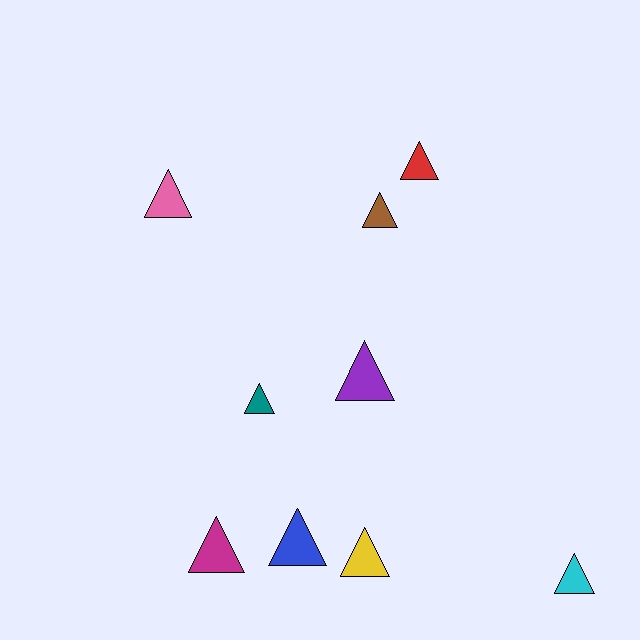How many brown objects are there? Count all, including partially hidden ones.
There is 1 brown object.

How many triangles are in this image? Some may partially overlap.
There are 9 triangles.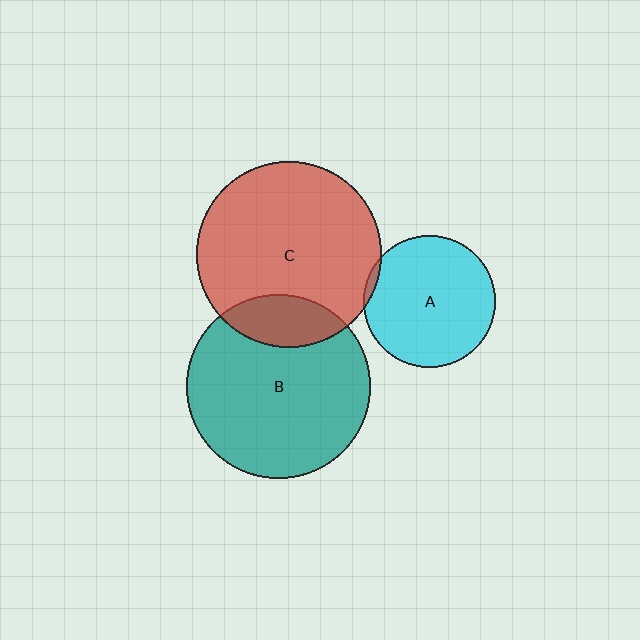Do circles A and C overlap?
Yes.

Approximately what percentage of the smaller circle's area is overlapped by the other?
Approximately 5%.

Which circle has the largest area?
Circle C (red).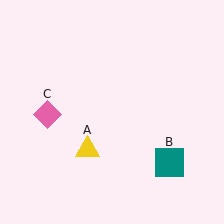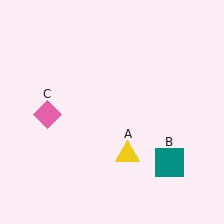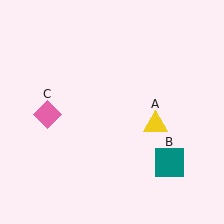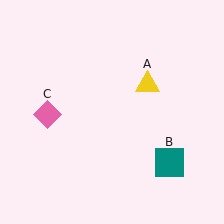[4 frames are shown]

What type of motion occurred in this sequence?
The yellow triangle (object A) rotated counterclockwise around the center of the scene.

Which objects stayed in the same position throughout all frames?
Teal square (object B) and pink diamond (object C) remained stationary.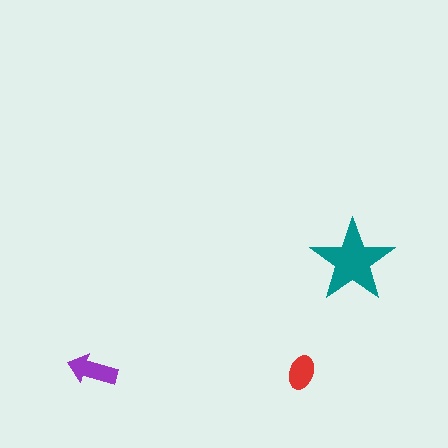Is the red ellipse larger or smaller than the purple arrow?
Smaller.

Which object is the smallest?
The red ellipse.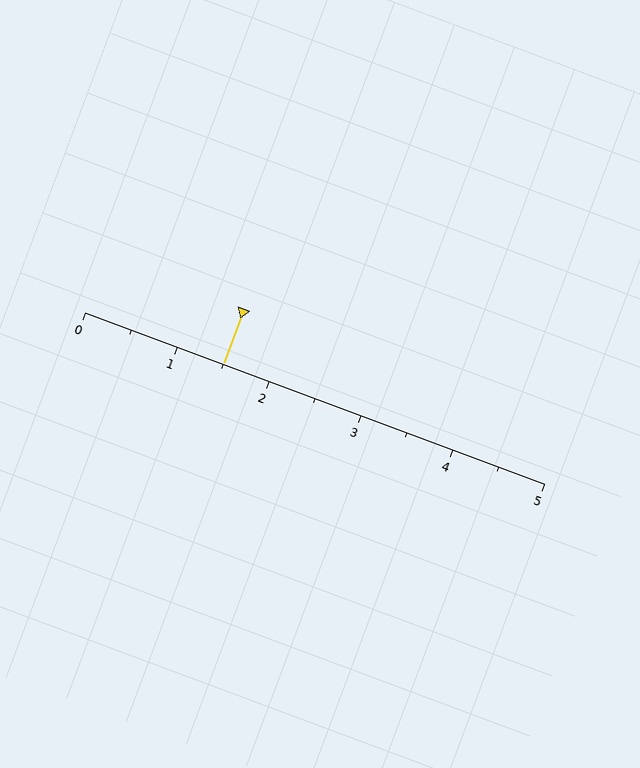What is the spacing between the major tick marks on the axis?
The major ticks are spaced 1 apart.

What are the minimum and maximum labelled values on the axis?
The axis runs from 0 to 5.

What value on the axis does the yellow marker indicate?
The marker indicates approximately 1.5.